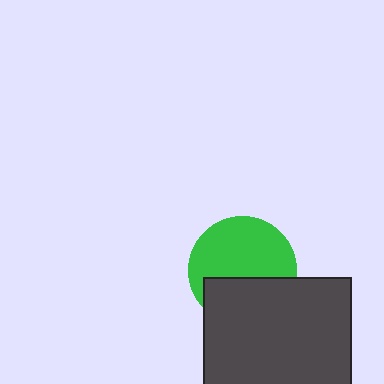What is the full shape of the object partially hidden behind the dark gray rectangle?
The partially hidden object is a green circle.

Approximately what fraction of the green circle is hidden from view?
Roughly 39% of the green circle is hidden behind the dark gray rectangle.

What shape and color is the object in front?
The object in front is a dark gray rectangle.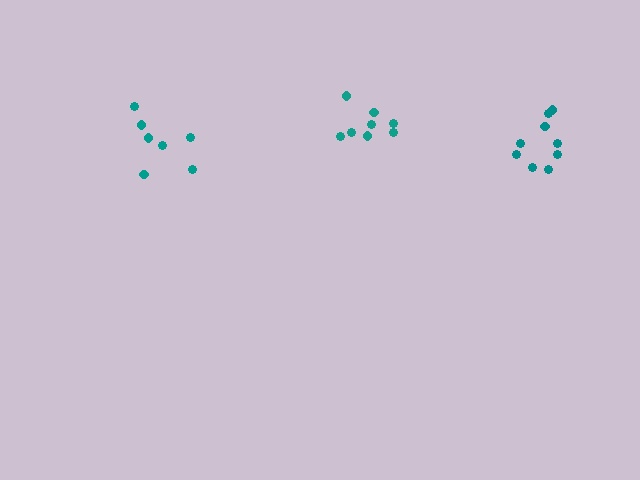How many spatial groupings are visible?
There are 3 spatial groupings.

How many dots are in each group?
Group 1: 7 dots, Group 2: 8 dots, Group 3: 9 dots (24 total).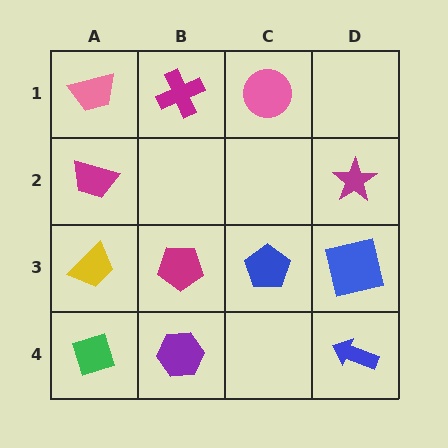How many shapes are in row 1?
3 shapes.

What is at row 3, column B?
A magenta pentagon.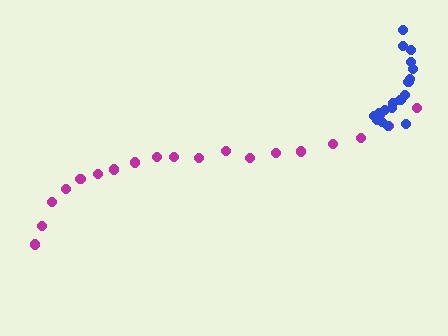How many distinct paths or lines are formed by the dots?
There are 2 distinct paths.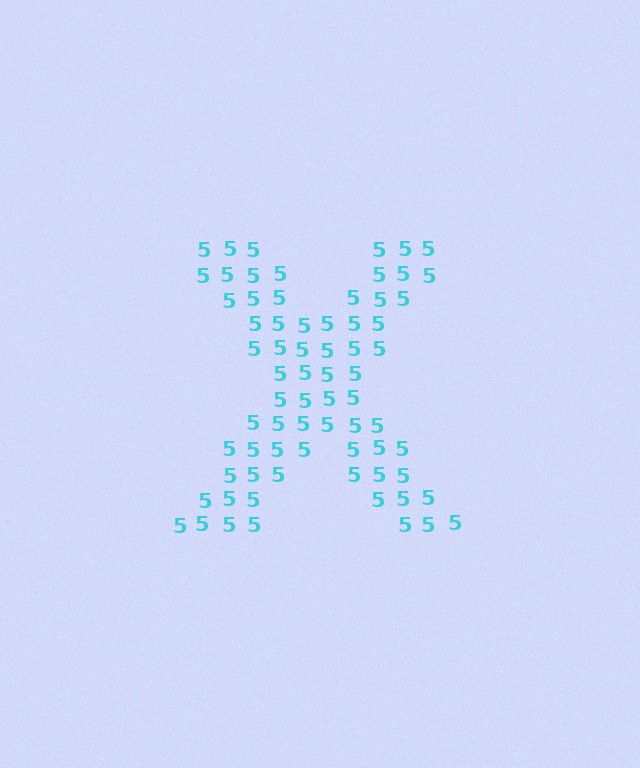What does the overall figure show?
The overall figure shows the letter X.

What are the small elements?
The small elements are digit 5's.